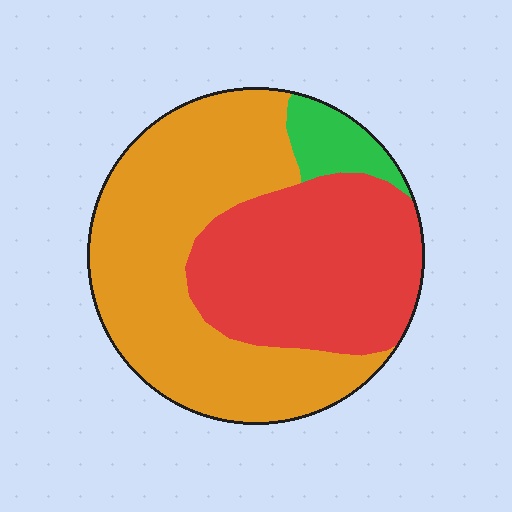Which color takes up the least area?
Green, at roughly 5%.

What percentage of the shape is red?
Red covers roughly 40% of the shape.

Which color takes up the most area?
Orange, at roughly 55%.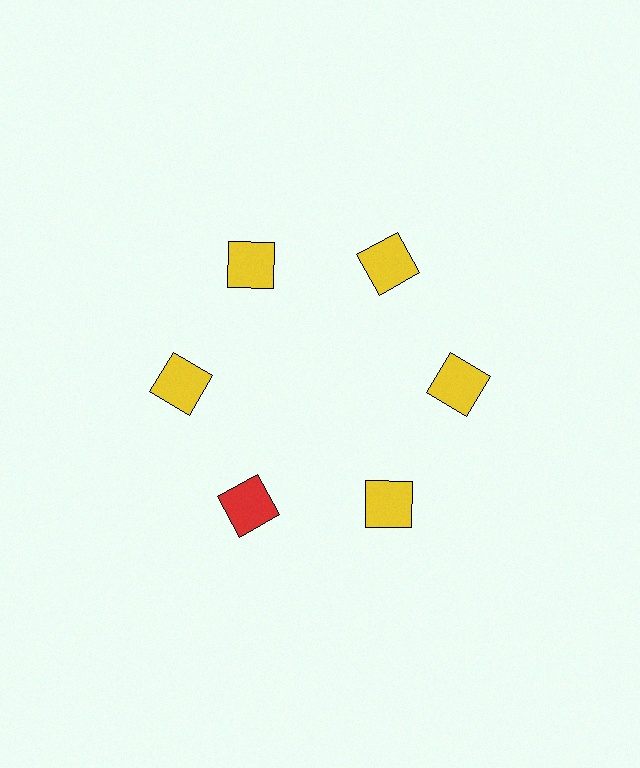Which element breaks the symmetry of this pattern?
The red square at roughly the 7 o'clock position breaks the symmetry. All other shapes are yellow squares.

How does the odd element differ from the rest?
It has a different color: red instead of yellow.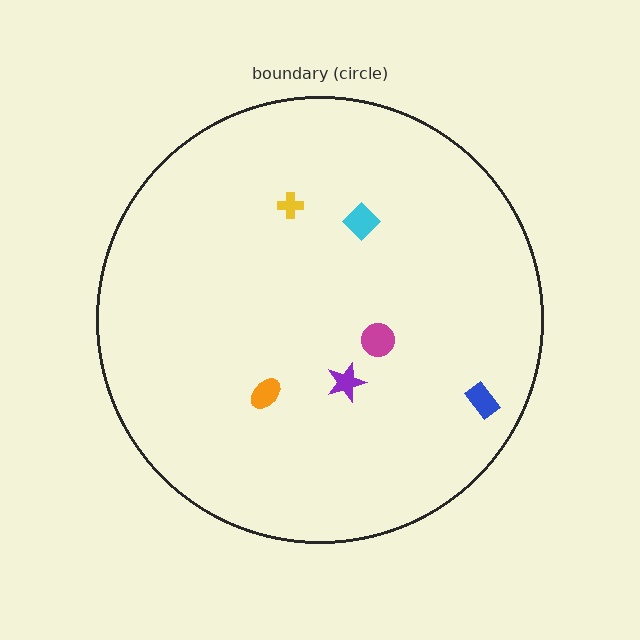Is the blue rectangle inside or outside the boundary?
Inside.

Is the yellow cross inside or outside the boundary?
Inside.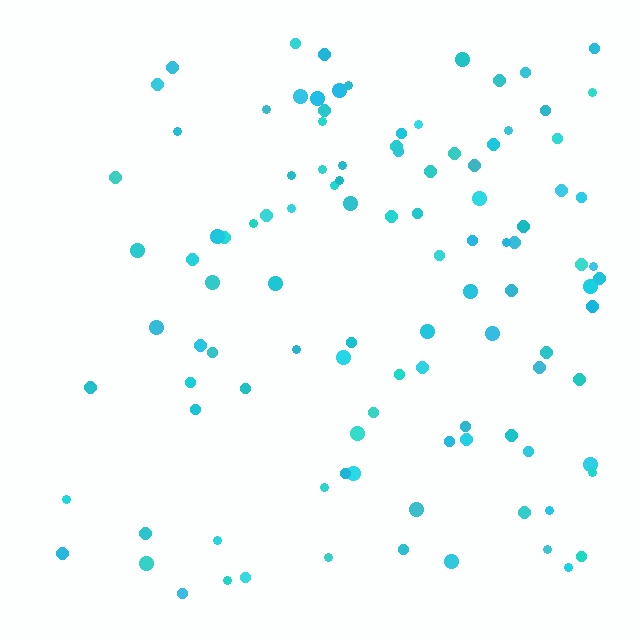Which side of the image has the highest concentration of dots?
The right.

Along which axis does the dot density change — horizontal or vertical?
Horizontal.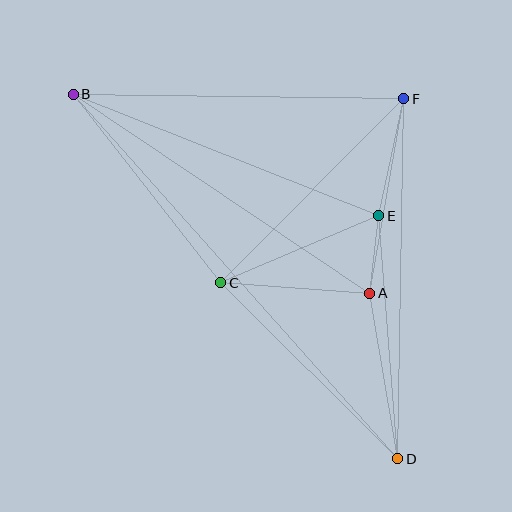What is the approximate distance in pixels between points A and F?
The distance between A and F is approximately 197 pixels.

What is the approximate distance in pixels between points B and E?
The distance between B and E is approximately 329 pixels.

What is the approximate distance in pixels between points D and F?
The distance between D and F is approximately 360 pixels.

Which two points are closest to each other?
Points A and E are closest to each other.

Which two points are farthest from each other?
Points B and D are farthest from each other.